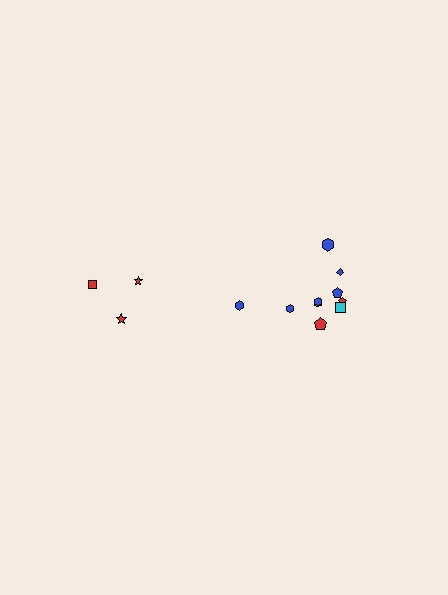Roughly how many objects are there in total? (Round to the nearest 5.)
Roughly 15 objects in total.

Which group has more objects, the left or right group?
The right group.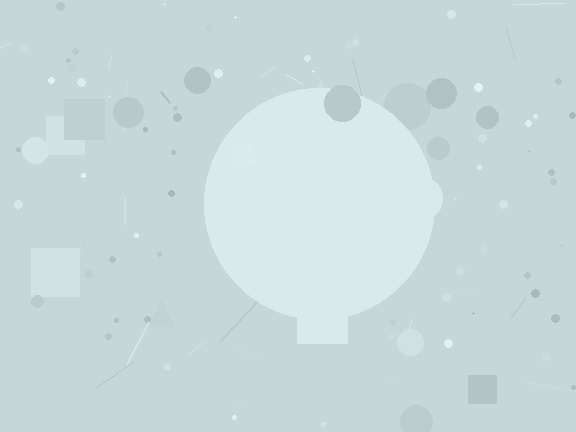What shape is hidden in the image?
A circle is hidden in the image.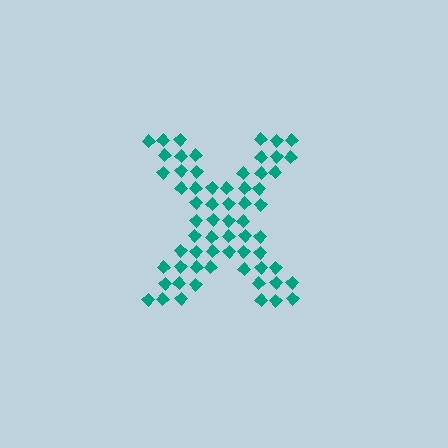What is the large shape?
The large shape is the letter X.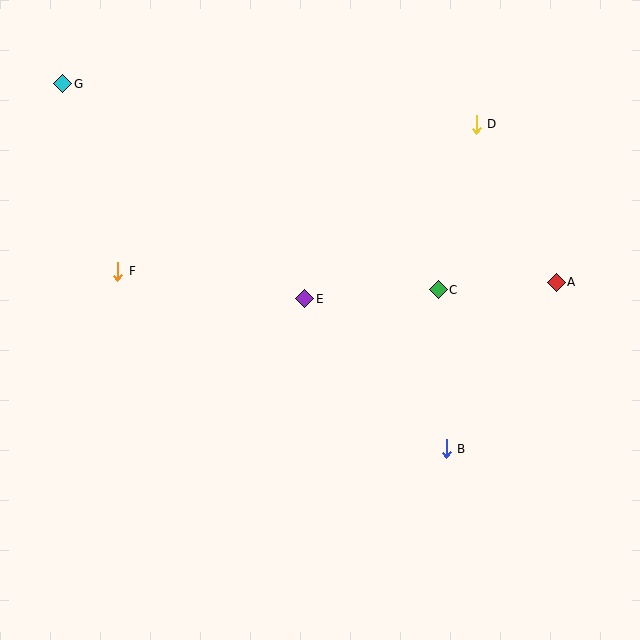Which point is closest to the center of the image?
Point E at (305, 299) is closest to the center.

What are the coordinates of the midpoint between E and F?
The midpoint between E and F is at (211, 285).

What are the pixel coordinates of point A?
Point A is at (556, 282).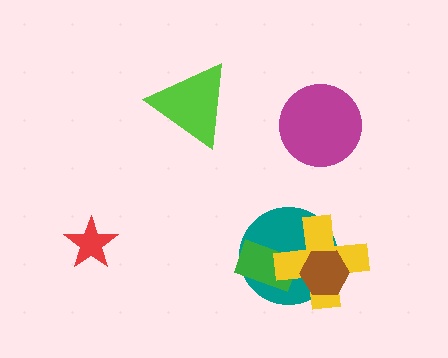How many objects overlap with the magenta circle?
0 objects overlap with the magenta circle.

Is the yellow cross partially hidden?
Yes, it is partially covered by another shape.